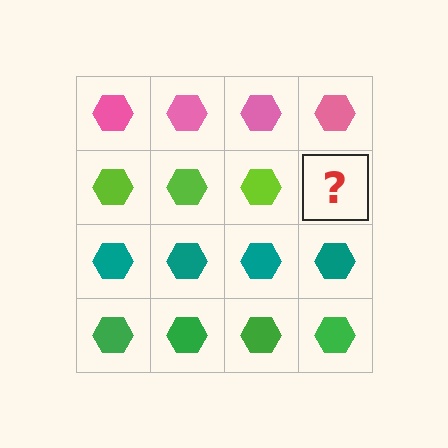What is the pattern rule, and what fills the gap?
The rule is that each row has a consistent color. The gap should be filled with a lime hexagon.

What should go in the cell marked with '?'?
The missing cell should contain a lime hexagon.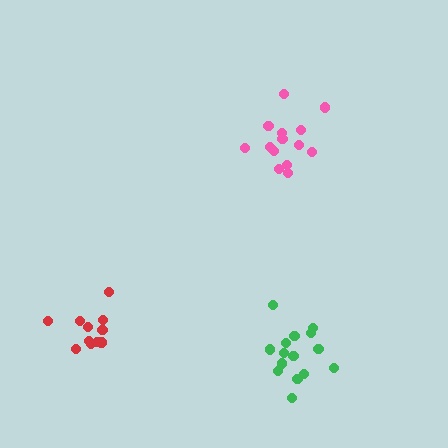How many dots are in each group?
Group 1: 12 dots, Group 2: 14 dots, Group 3: 15 dots (41 total).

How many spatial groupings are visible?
There are 3 spatial groupings.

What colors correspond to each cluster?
The clusters are colored: red, pink, green.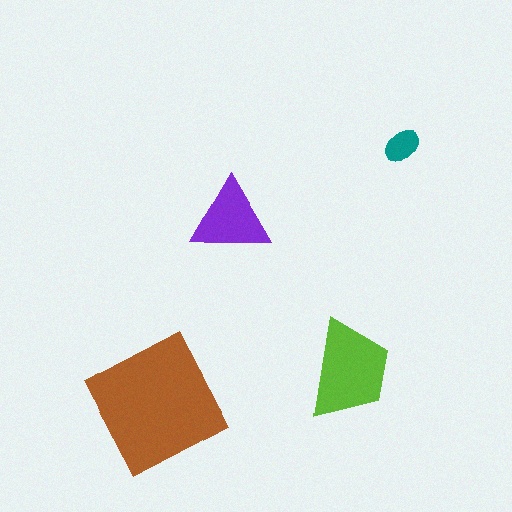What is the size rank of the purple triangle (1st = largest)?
3rd.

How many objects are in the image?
There are 4 objects in the image.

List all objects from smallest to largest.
The teal ellipse, the purple triangle, the lime trapezoid, the brown square.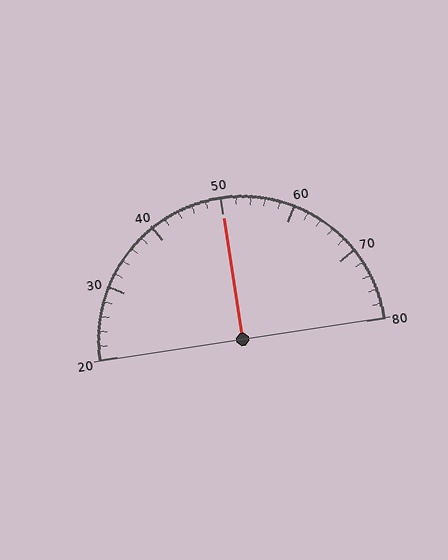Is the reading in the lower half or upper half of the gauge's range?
The reading is in the upper half of the range (20 to 80).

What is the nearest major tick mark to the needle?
The nearest major tick mark is 50.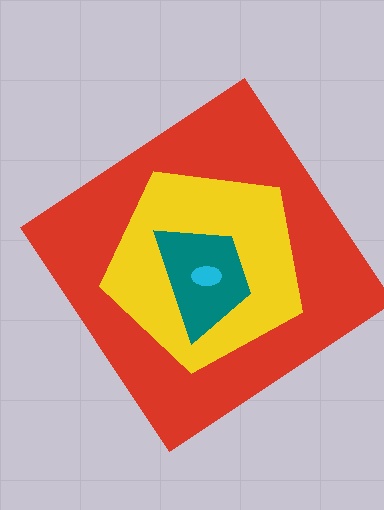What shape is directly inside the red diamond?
The yellow pentagon.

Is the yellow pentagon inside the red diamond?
Yes.